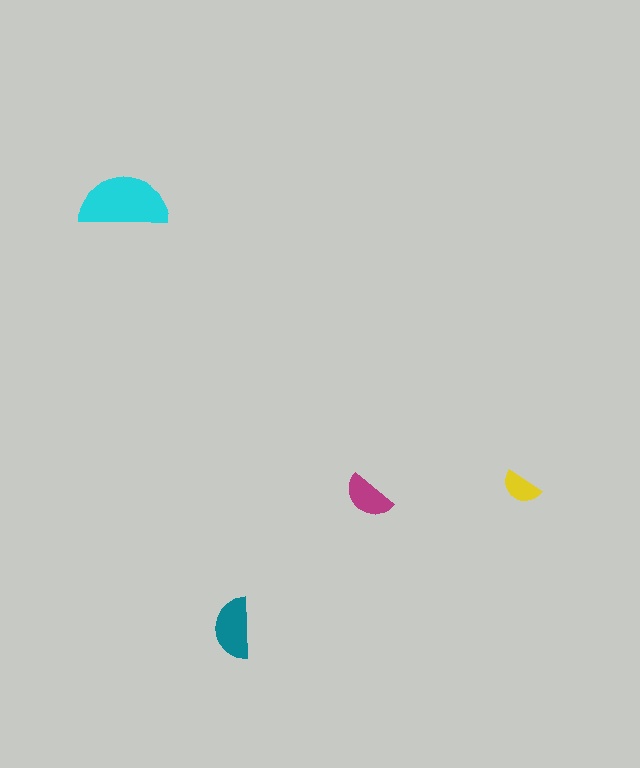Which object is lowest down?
The teal semicircle is bottommost.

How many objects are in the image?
There are 4 objects in the image.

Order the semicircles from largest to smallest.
the cyan one, the teal one, the magenta one, the yellow one.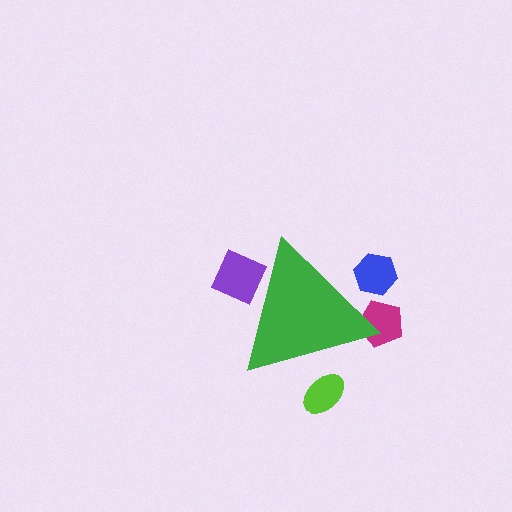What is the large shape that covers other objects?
A green triangle.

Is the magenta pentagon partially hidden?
Yes, the magenta pentagon is partially hidden behind the green triangle.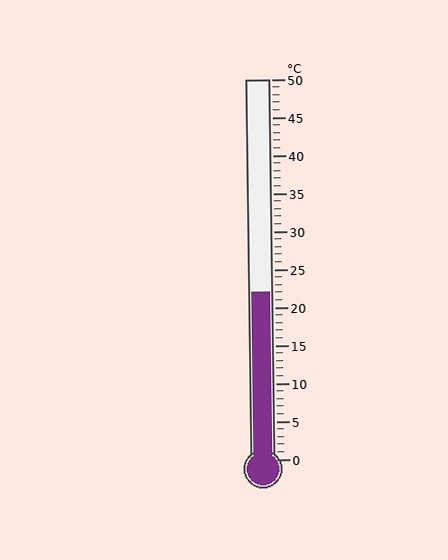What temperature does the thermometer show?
The thermometer shows approximately 22°C.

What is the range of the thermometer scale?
The thermometer scale ranges from 0°C to 50°C.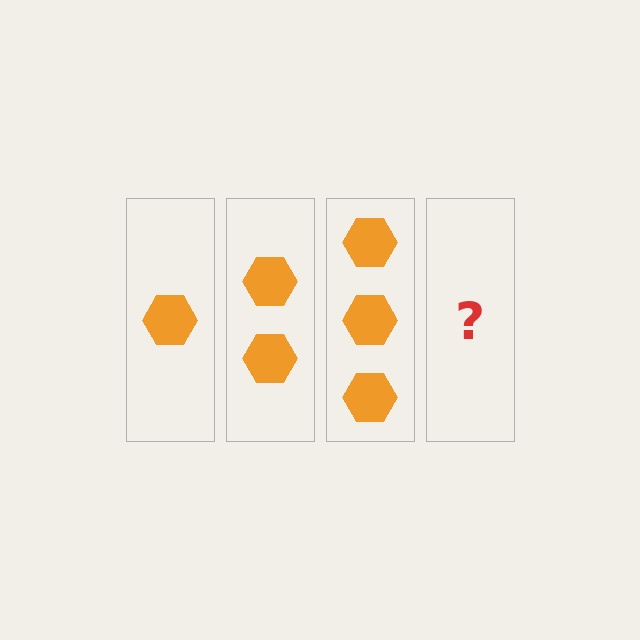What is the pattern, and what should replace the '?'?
The pattern is that each step adds one more hexagon. The '?' should be 4 hexagons.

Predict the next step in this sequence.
The next step is 4 hexagons.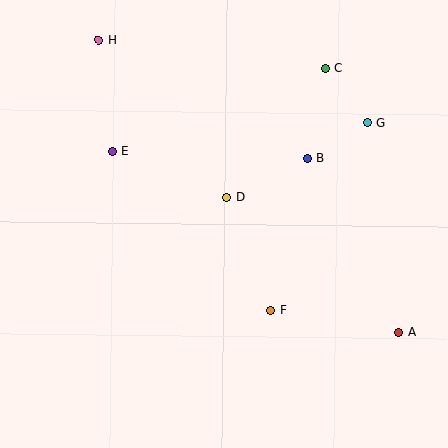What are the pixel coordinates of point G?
Point G is at (367, 123).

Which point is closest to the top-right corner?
Point C is closest to the top-right corner.